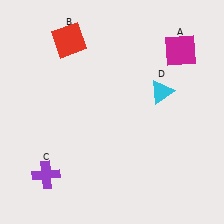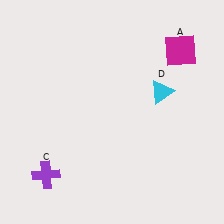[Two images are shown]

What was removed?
The red square (B) was removed in Image 2.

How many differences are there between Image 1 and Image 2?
There is 1 difference between the two images.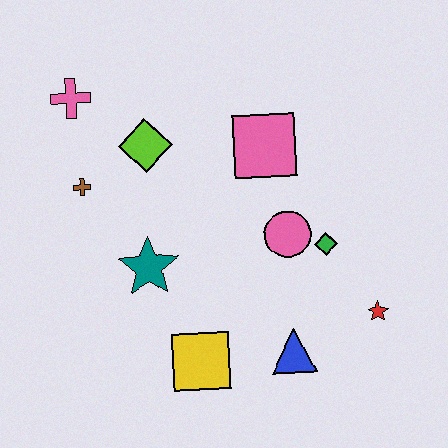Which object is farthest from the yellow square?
The pink cross is farthest from the yellow square.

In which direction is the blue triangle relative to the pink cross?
The blue triangle is below the pink cross.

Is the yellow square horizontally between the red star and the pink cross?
Yes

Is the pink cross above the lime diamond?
Yes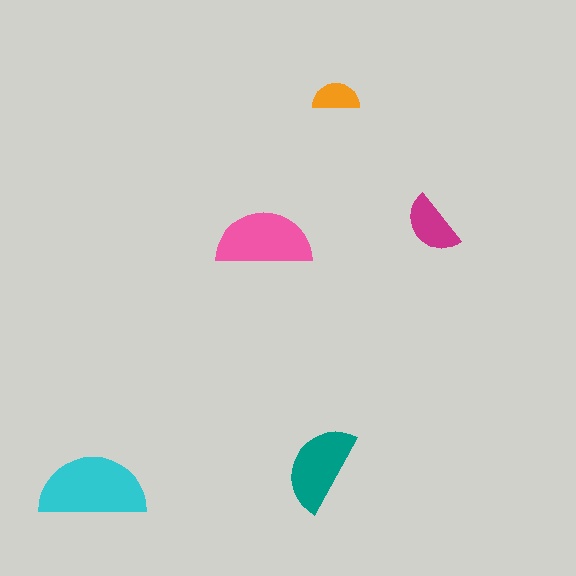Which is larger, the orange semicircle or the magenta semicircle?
The magenta one.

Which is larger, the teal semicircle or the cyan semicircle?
The cyan one.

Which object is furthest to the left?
The cyan semicircle is leftmost.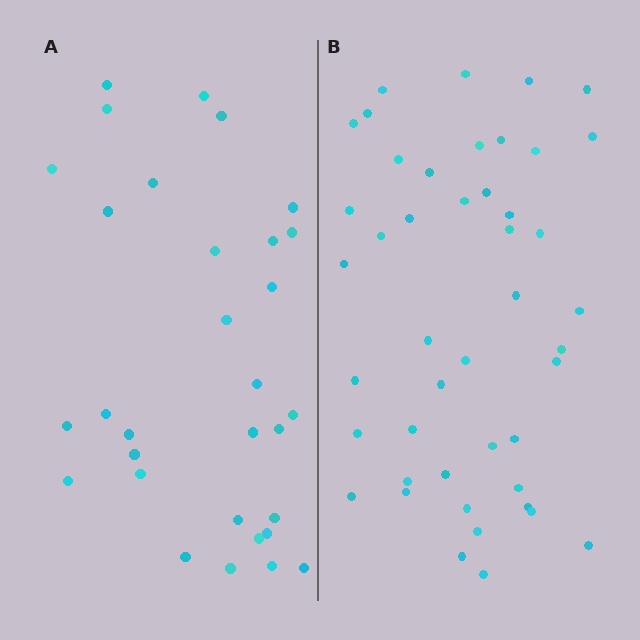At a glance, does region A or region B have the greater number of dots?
Region B (the right region) has more dots.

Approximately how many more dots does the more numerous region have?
Region B has approximately 15 more dots than region A.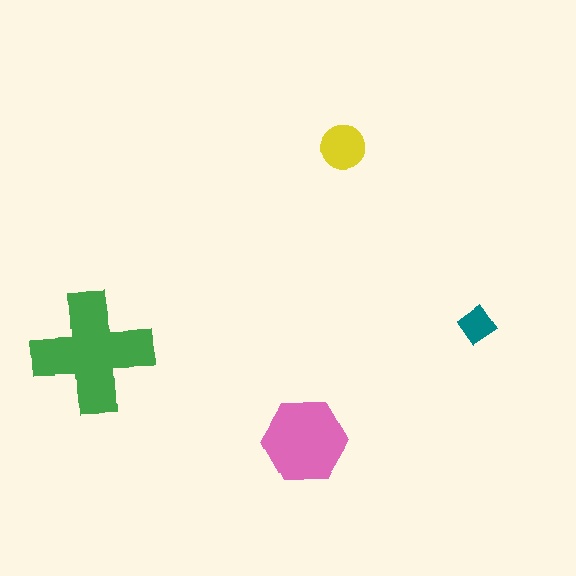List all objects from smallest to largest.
The teal diamond, the yellow circle, the pink hexagon, the green cross.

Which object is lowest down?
The pink hexagon is bottommost.